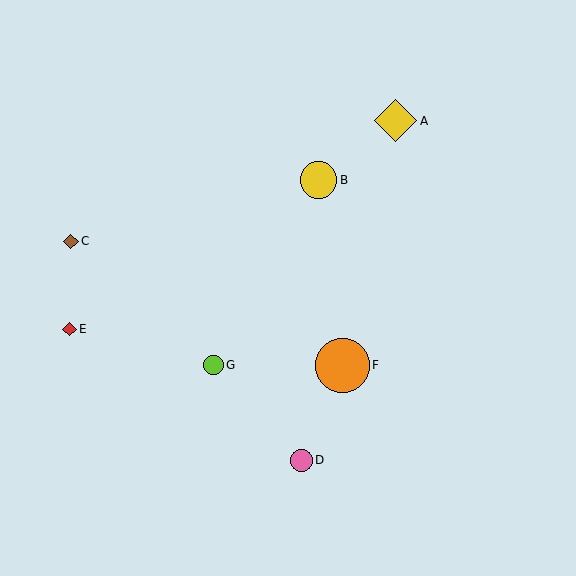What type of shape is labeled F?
Shape F is an orange circle.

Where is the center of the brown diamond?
The center of the brown diamond is at (71, 241).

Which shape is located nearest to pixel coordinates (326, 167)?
The yellow circle (labeled B) at (319, 180) is nearest to that location.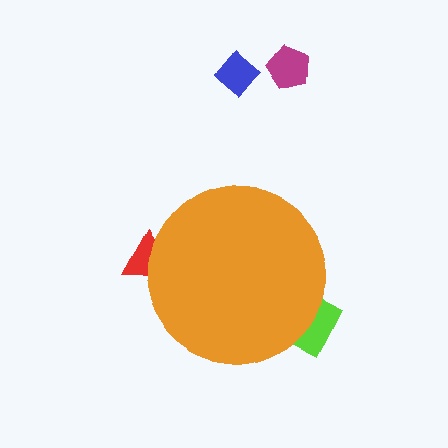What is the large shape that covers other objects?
An orange circle.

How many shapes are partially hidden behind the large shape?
2 shapes are partially hidden.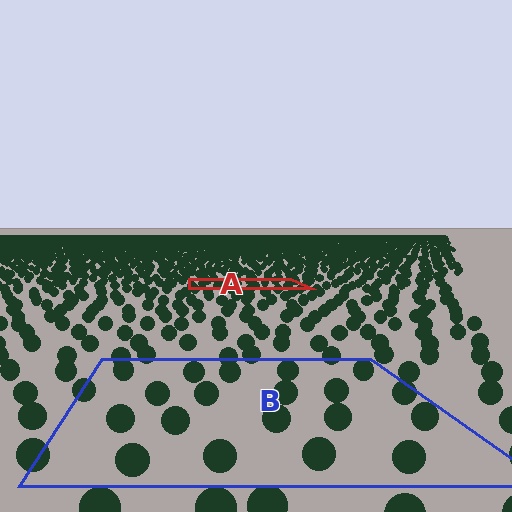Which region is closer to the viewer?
Region B is closer. The texture elements there are larger and more spread out.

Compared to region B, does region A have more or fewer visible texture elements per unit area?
Region A has more texture elements per unit area — they are packed more densely because it is farther away.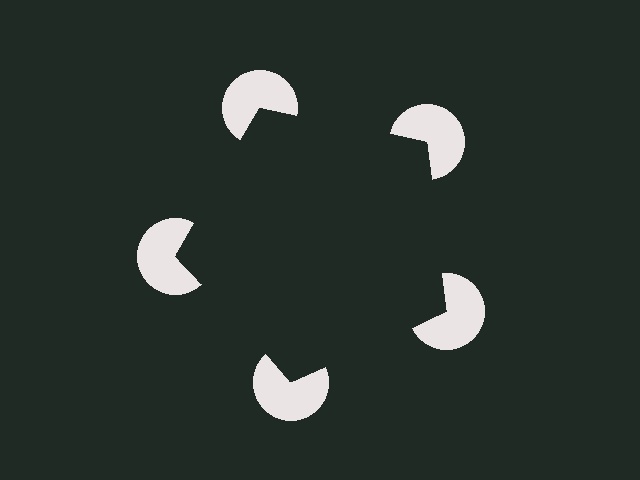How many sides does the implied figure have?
5 sides.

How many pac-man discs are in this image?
There are 5 — one at each vertex of the illusory pentagon.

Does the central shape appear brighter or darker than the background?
It typically appears slightly darker than the background, even though no actual brightness change is drawn.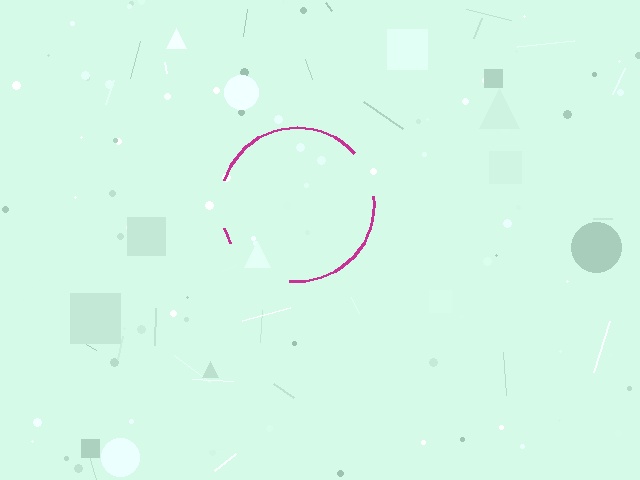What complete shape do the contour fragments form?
The contour fragments form a circle.